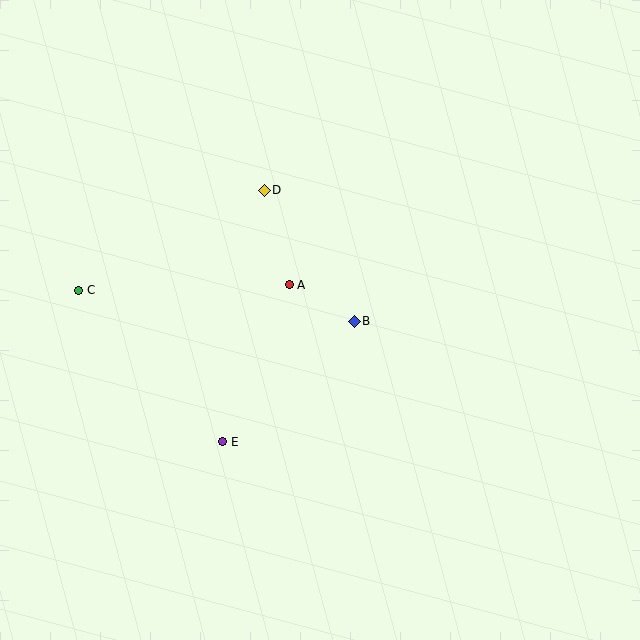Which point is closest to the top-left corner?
Point C is closest to the top-left corner.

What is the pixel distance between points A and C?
The distance between A and C is 210 pixels.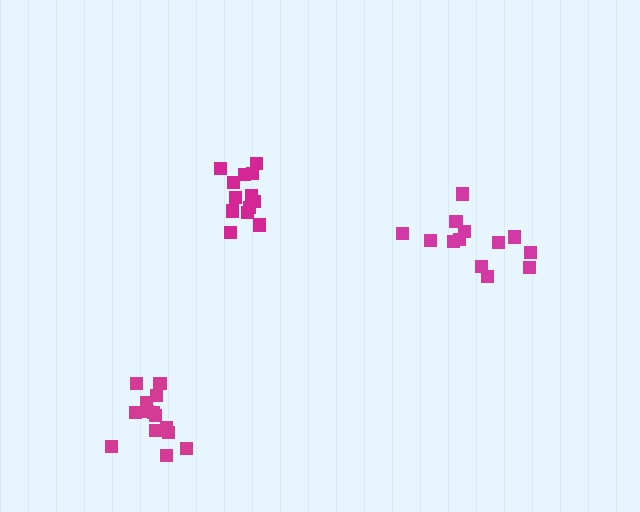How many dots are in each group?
Group 1: 14 dots, Group 2: 13 dots, Group 3: 13 dots (40 total).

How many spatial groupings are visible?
There are 3 spatial groupings.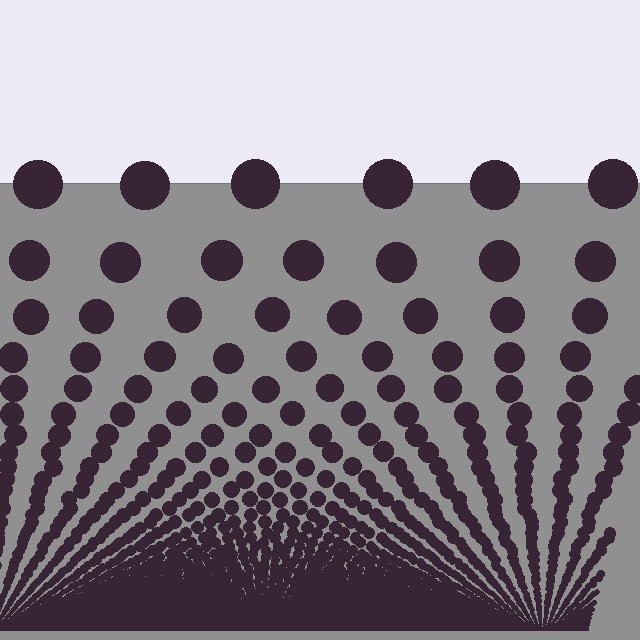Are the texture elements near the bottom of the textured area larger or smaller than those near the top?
Smaller. The gradient is inverted — elements near the bottom are smaller and denser.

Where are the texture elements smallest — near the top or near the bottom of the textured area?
Near the bottom.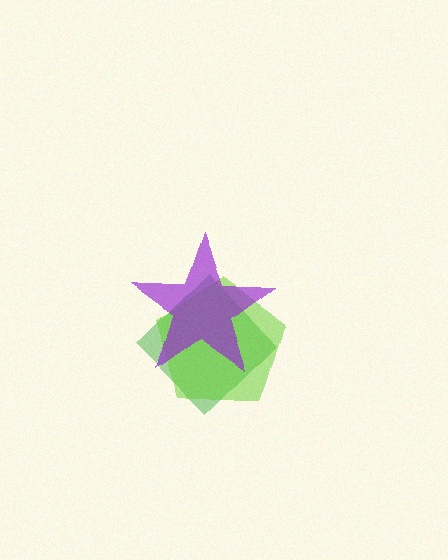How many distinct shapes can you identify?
There are 3 distinct shapes: a green diamond, a lime pentagon, a purple star.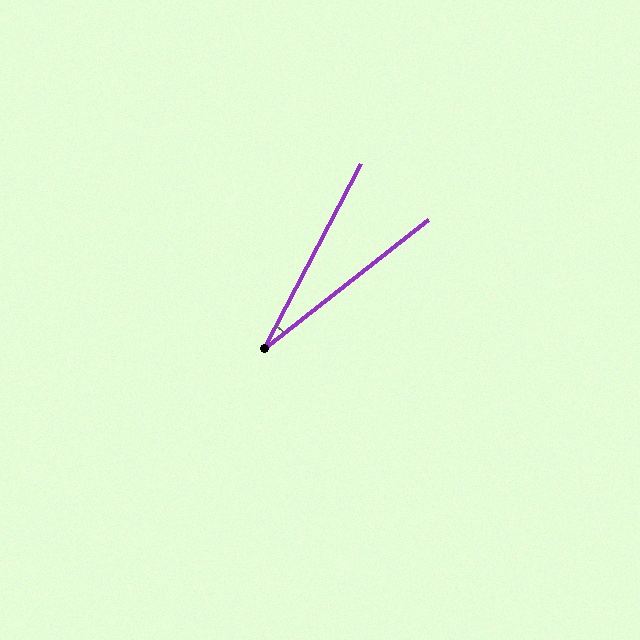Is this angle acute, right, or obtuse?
It is acute.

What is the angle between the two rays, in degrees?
Approximately 24 degrees.